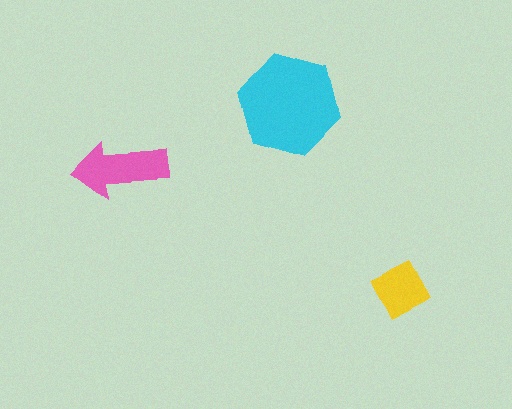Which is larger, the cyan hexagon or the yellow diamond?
The cyan hexagon.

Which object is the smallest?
The yellow diamond.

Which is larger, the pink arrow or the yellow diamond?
The pink arrow.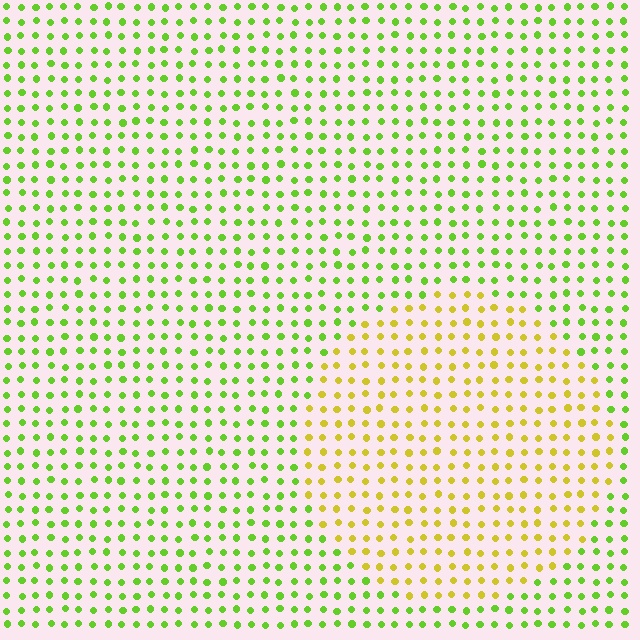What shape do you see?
I see a circle.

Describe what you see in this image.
The image is filled with small lime elements in a uniform arrangement. A circle-shaped region is visible where the elements are tinted to a slightly different hue, forming a subtle color boundary.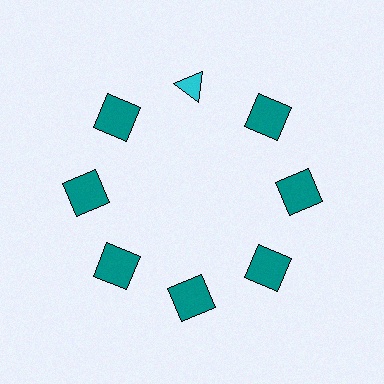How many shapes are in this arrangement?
There are 8 shapes arranged in a ring pattern.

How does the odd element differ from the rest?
It differs in both color (cyan instead of teal) and shape (triangle instead of square).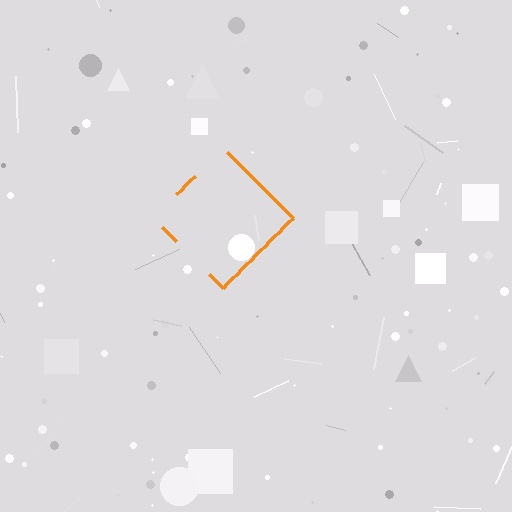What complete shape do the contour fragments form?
The contour fragments form a diamond.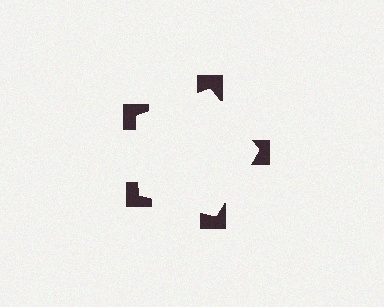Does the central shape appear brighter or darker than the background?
It typically appears slightly brighter than the background, even though no actual brightness change is drawn.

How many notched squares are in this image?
There are 5 — one at each vertex of the illusory pentagon.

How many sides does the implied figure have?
5 sides.